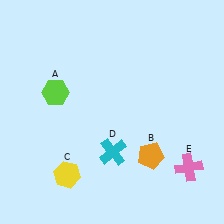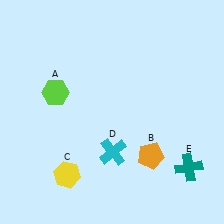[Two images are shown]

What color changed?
The cross (E) changed from pink in Image 1 to teal in Image 2.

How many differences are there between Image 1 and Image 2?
There is 1 difference between the two images.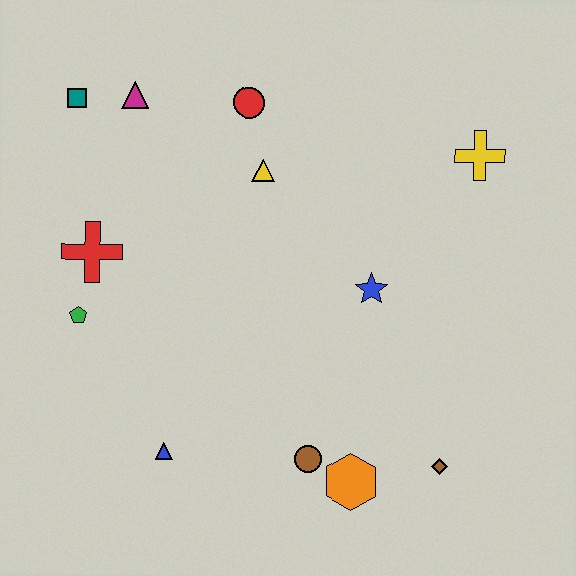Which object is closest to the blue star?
The yellow triangle is closest to the blue star.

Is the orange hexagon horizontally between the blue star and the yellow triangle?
Yes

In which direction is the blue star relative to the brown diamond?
The blue star is above the brown diamond.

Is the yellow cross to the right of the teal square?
Yes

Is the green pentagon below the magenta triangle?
Yes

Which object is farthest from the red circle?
The brown diamond is farthest from the red circle.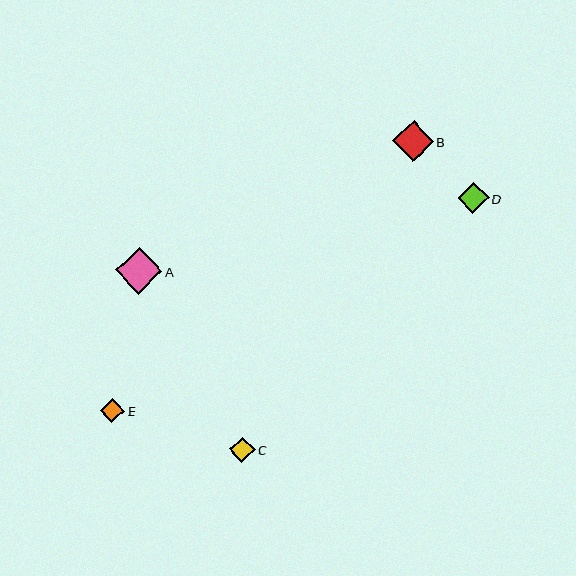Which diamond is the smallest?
Diamond E is the smallest with a size of approximately 24 pixels.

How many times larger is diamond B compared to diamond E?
Diamond B is approximately 1.7 times the size of diamond E.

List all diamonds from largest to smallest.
From largest to smallest: A, B, D, C, E.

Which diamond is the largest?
Diamond A is the largest with a size of approximately 46 pixels.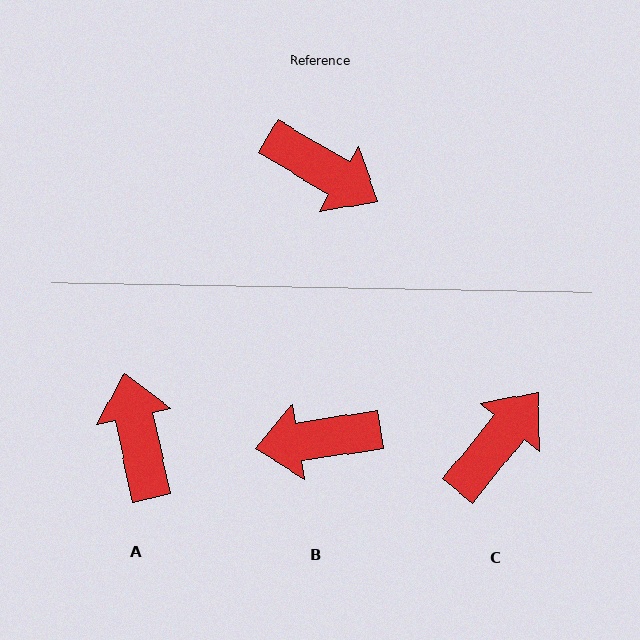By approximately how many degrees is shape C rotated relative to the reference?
Approximately 82 degrees counter-clockwise.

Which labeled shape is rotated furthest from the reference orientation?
B, about 140 degrees away.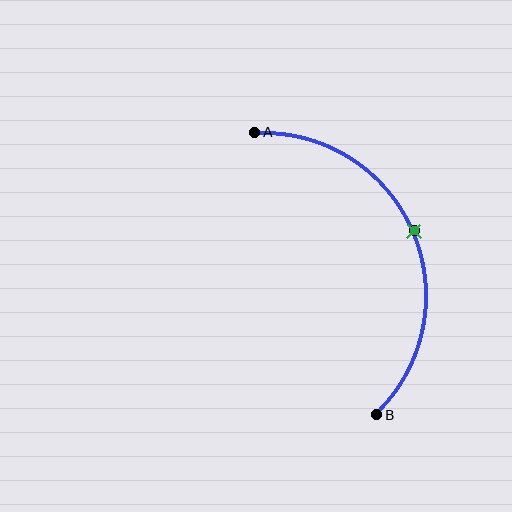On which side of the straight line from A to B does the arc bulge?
The arc bulges to the right of the straight line connecting A and B.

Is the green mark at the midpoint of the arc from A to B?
Yes. The green mark lies on the arc at equal arc-length from both A and B — it is the arc midpoint.